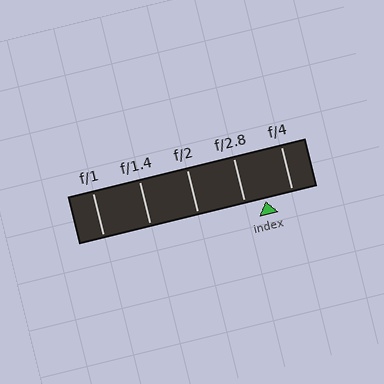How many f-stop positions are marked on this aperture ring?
There are 5 f-stop positions marked.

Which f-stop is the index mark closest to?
The index mark is closest to f/2.8.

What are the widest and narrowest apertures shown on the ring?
The widest aperture shown is f/1 and the narrowest is f/4.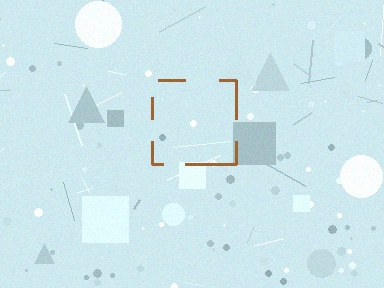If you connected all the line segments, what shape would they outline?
They would outline a square.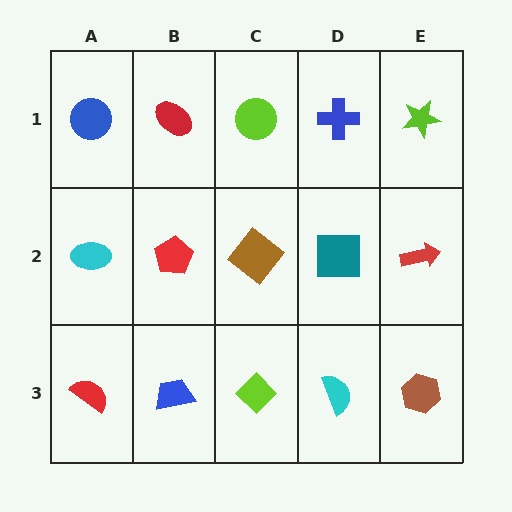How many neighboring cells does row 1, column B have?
3.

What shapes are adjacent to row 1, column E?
A red arrow (row 2, column E), a blue cross (row 1, column D).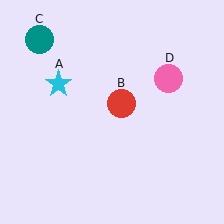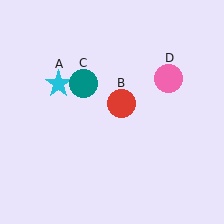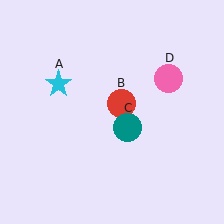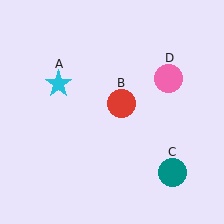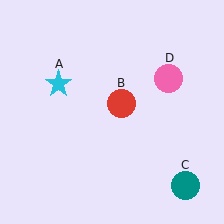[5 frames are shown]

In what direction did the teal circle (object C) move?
The teal circle (object C) moved down and to the right.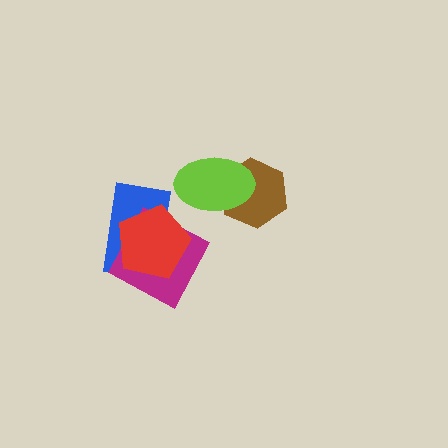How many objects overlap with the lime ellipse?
1 object overlaps with the lime ellipse.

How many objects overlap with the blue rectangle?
2 objects overlap with the blue rectangle.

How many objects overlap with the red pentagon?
2 objects overlap with the red pentagon.